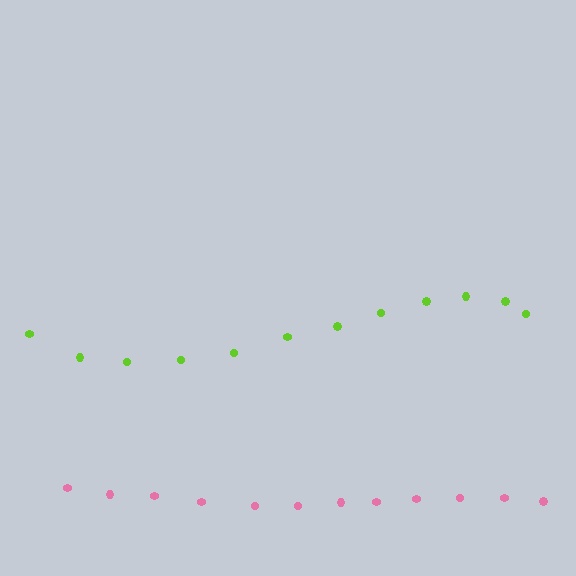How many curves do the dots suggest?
There are 2 distinct paths.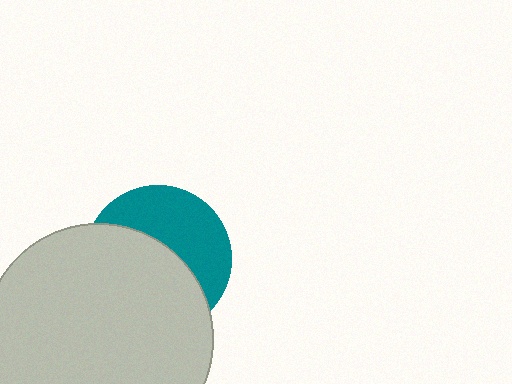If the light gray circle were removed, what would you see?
You would see the complete teal circle.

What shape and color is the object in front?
The object in front is a light gray circle.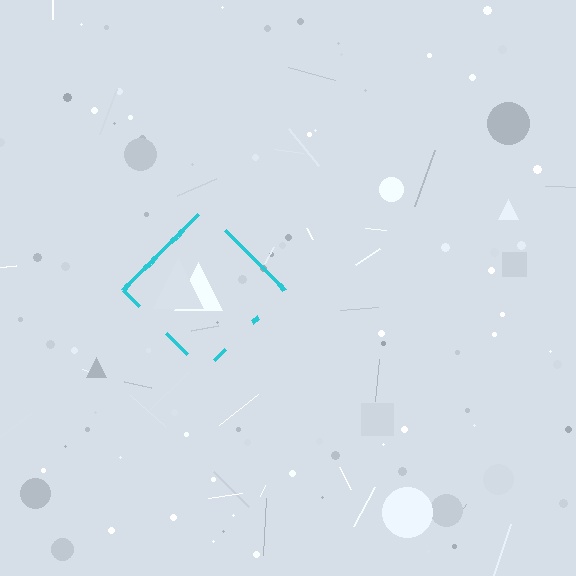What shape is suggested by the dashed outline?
The dashed outline suggests a diamond.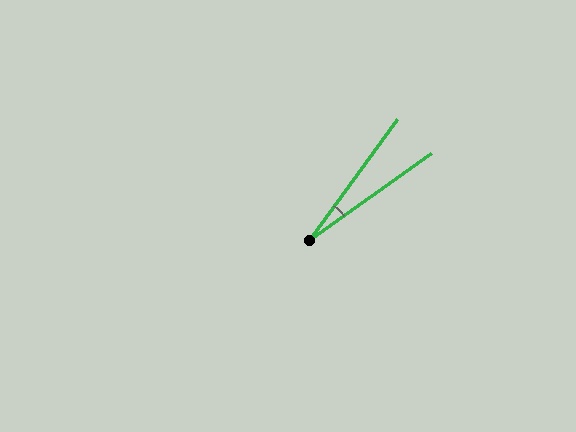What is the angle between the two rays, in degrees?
Approximately 19 degrees.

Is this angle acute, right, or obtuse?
It is acute.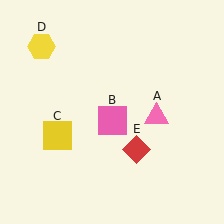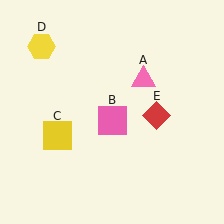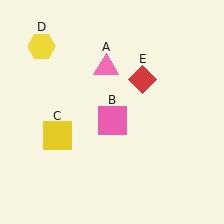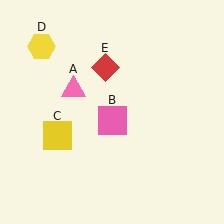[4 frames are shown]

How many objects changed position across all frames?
2 objects changed position: pink triangle (object A), red diamond (object E).